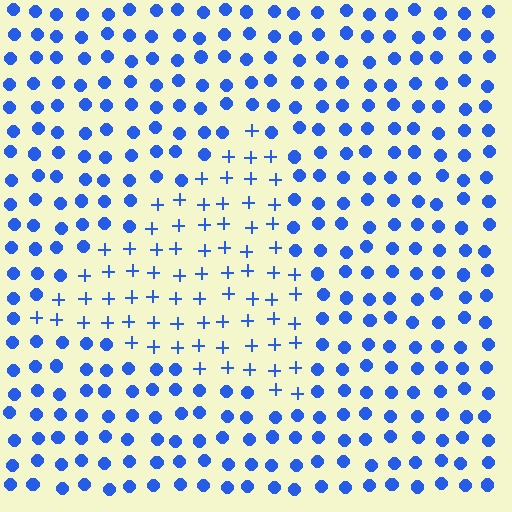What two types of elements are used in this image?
The image uses plus signs inside the triangle region and circles outside it.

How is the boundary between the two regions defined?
The boundary is defined by a change in element shape: plus signs inside vs. circles outside. All elements share the same color and spacing.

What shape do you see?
I see a triangle.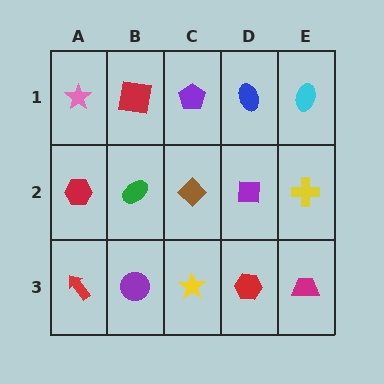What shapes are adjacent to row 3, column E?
A yellow cross (row 2, column E), a red hexagon (row 3, column D).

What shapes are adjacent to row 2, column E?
A cyan ellipse (row 1, column E), a magenta trapezoid (row 3, column E), a purple square (row 2, column D).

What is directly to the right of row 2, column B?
A brown diamond.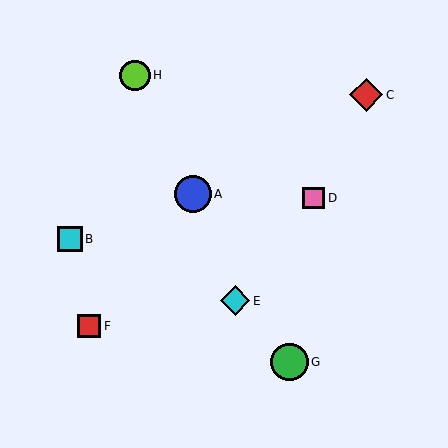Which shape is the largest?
The green circle (labeled G) is the largest.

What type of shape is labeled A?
Shape A is a blue circle.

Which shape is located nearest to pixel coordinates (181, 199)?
The blue circle (labeled A) at (193, 194) is nearest to that location.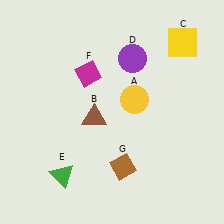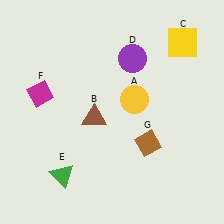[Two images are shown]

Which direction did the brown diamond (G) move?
The brown diamond (G) moved right.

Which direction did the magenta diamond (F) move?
The magenta diamond (F) moved left.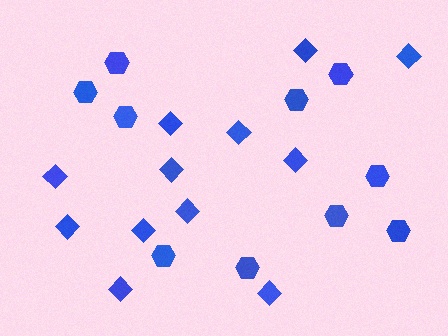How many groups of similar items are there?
There are 2 groups: one group of hexagons (10) and one group of diamonds (12).